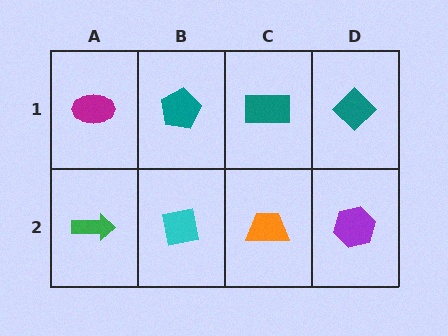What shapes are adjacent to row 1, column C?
An orange trapezoid (row 2, column C), a teal pentagon (row 1, column B), a teal diamond (row 1, column D).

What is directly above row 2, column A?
A magenta ellipse.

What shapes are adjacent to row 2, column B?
A teal pentagon (row 1, column B), a green arrow (row 2, column A), an orange trapezoid (row 2, column C).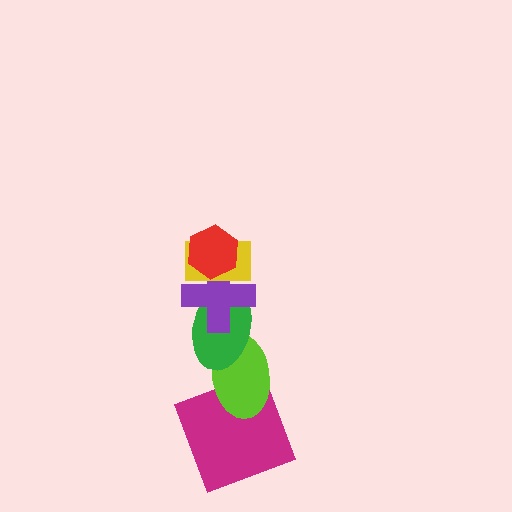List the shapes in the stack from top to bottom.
From top to bottom: the red hexagon, the yellow rectangle, the purple cross, the green ellipse, the lime ellipse, the magenta square.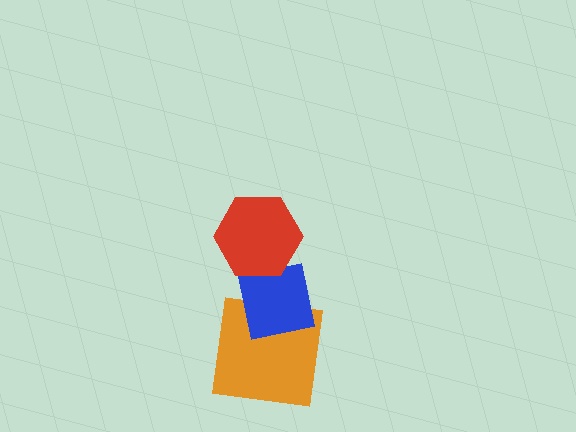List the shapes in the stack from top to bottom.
From top to bottom: the red hexagon, the blue square, the orange square.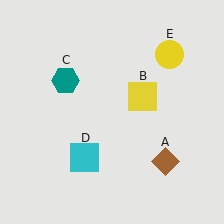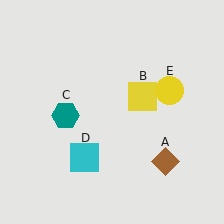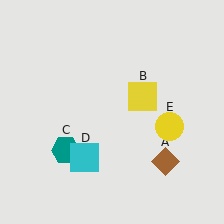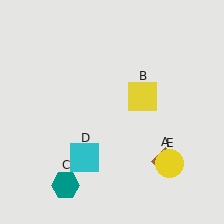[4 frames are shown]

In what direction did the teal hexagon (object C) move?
The teal hexagon (object C) moved down.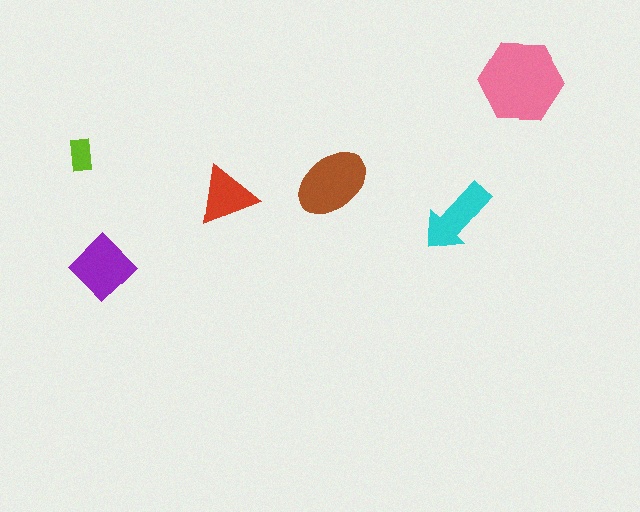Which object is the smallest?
The lime rectangle.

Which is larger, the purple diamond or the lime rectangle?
The purple diamond.